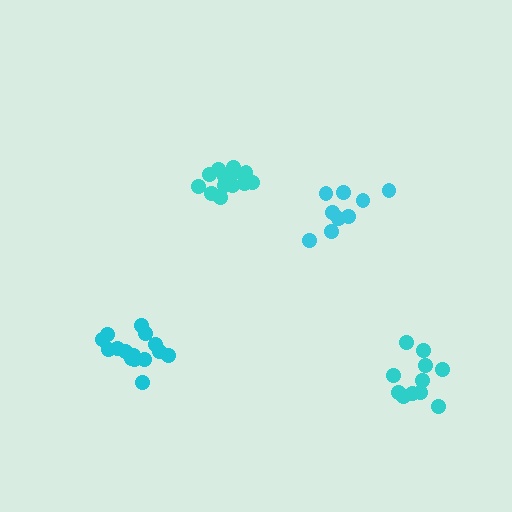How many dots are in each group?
Group 1: 11 dots, Group 2: 14 dots, Group 3: 15 dots, Group 4: 9 dots (49 total).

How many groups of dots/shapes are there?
There are 4 groups.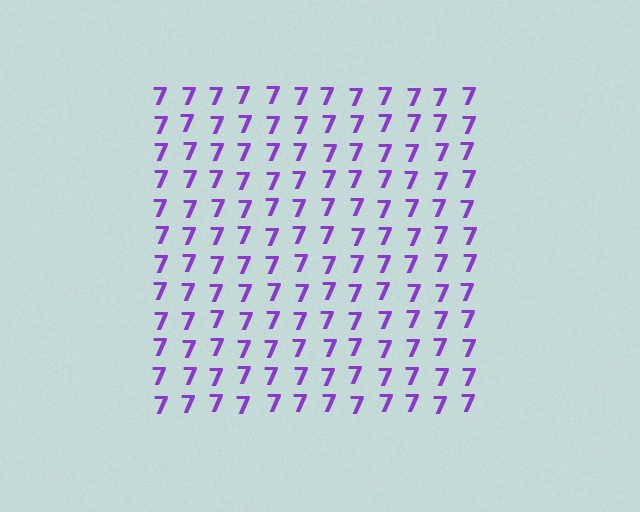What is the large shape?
The large shape is a square.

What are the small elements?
The small elements are digit 7's.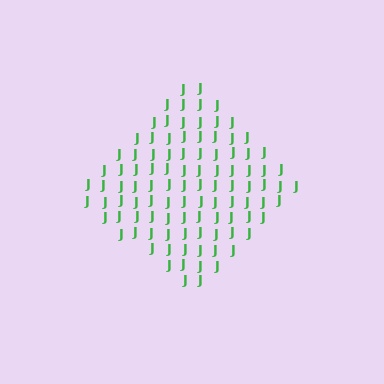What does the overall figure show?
The overall figure shows a diamond.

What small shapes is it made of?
It is made of small letter J's.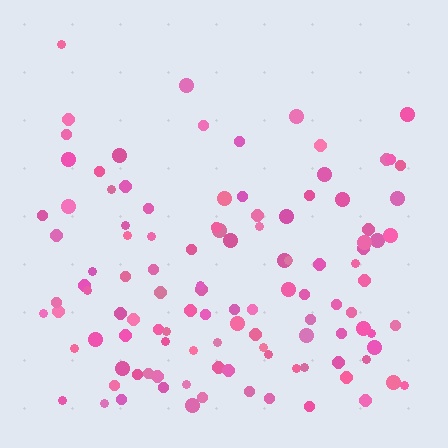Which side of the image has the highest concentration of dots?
The bottom.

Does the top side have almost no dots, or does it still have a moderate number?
Still a moderate number, just noticeably fewer than the bottom.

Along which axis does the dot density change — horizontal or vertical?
Vertical.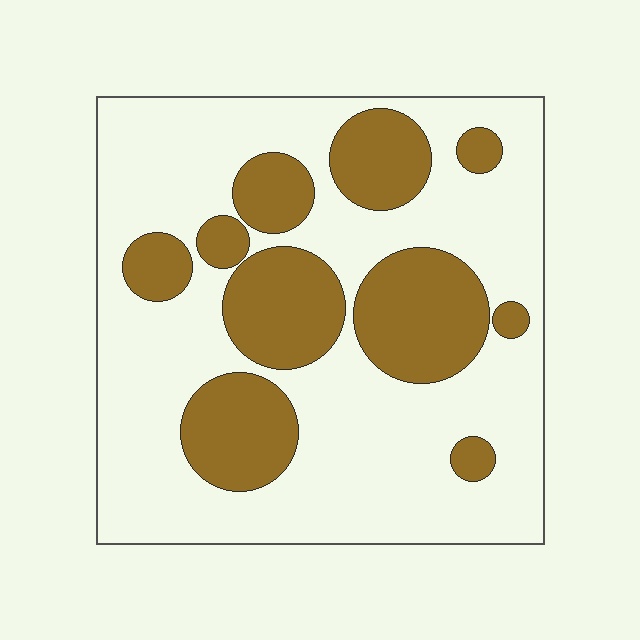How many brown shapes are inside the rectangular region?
10.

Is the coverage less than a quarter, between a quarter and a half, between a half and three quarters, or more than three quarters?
Between a quarter and a half.